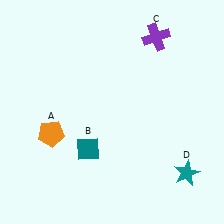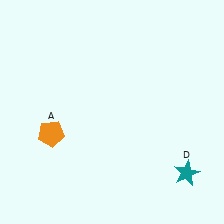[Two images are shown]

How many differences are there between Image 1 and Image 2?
There are 2 differences between the two images.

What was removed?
The teal diamond (B), the purple cross (C) were removed in Image 2.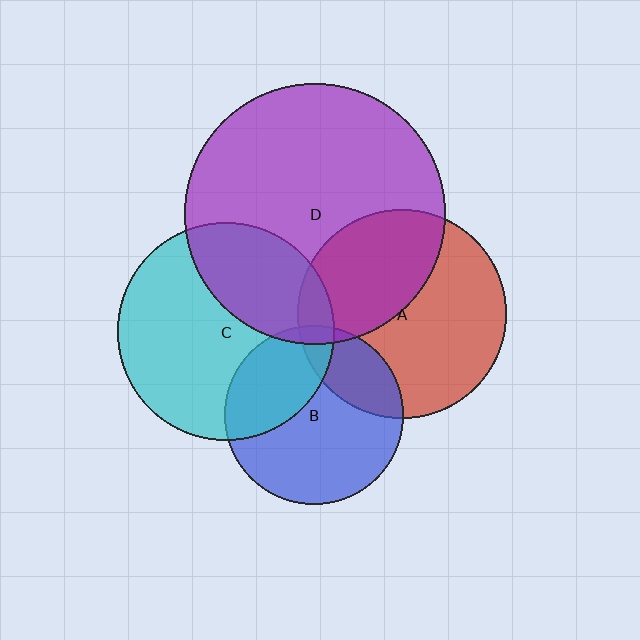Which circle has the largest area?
Circle D (purple).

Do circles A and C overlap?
Yes.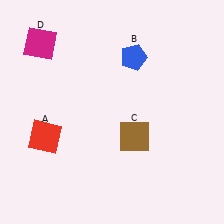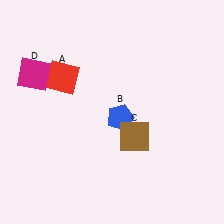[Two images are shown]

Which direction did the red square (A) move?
The red square (A) moved up.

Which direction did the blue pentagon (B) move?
The blue pentagon (B) moved down.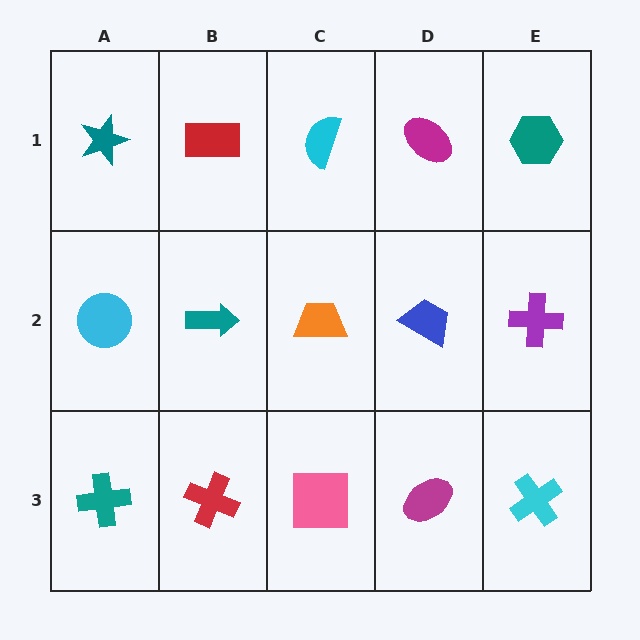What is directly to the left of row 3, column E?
A magenta ellipse.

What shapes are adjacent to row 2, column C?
A cyan semicircle (row 1, column C), a pink square (row 3, column C), a teal arrow (row 2, column B), a blue trapezoid (row 2, column D).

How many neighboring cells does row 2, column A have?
3.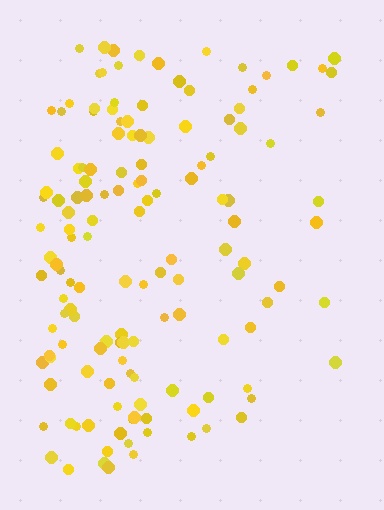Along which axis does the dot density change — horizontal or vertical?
Horizontal.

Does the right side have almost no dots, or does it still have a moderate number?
Still a moderate number, just noticeably fewer than the left.